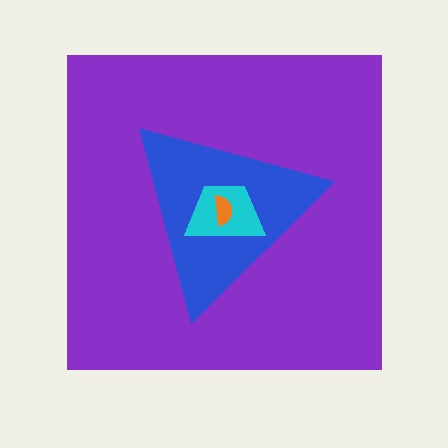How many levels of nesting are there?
4.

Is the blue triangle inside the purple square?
Yes.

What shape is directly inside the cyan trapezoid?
The orange semicircle.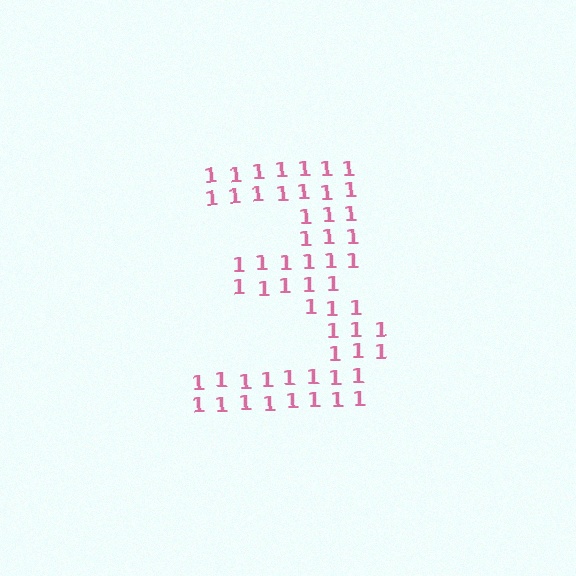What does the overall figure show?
The overall figure shows the digit 3.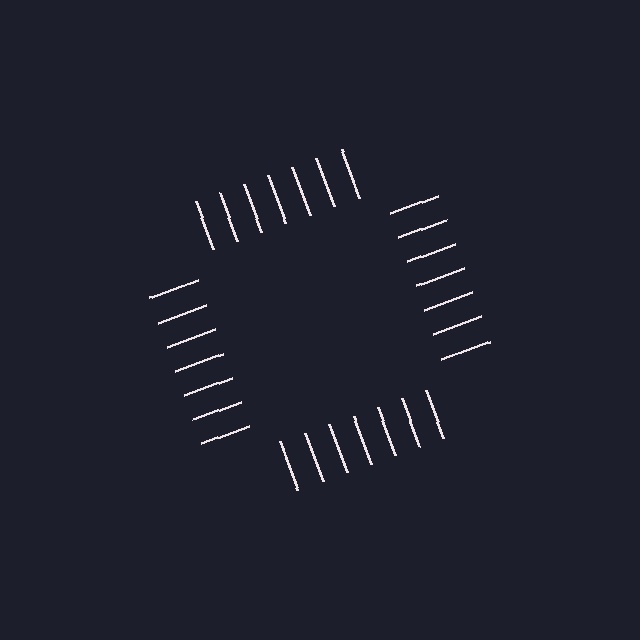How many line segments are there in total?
28 — 7 along each of the 4 edges.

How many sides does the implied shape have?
4 sides — the line-ends trace a square.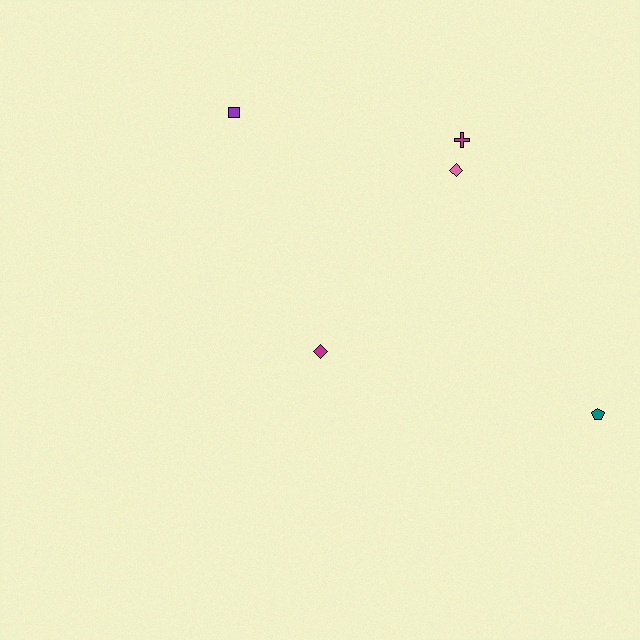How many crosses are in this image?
There is 1 cross.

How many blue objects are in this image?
There are no blue objects.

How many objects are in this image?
There are 5 objects.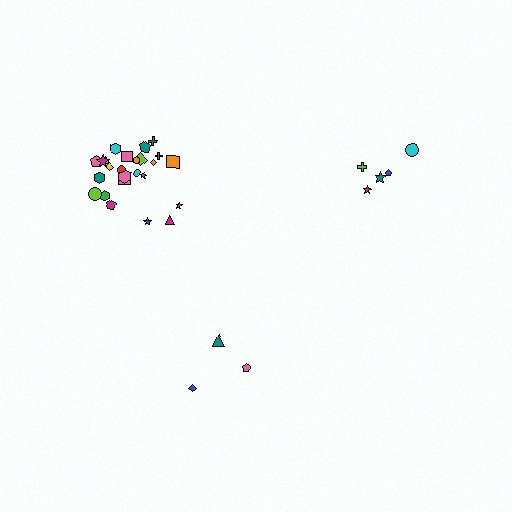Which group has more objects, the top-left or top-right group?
The top-left group.